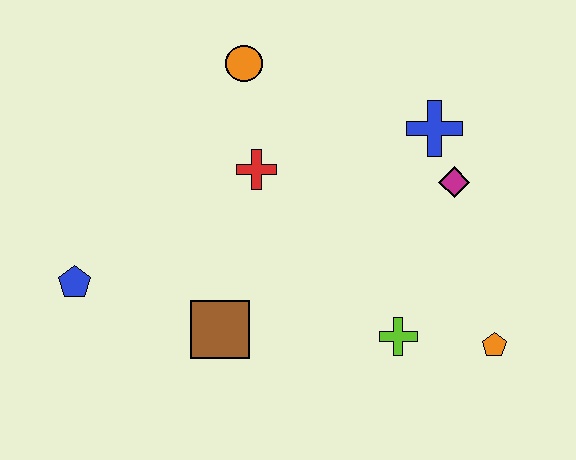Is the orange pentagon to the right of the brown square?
Yes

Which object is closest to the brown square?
The blue pentagon is closest to the brown square.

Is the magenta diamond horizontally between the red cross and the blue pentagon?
No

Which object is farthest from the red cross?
The orange pentagon is farthest from the red cross.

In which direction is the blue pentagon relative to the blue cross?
The blue pentagon is to the left of the blue cross.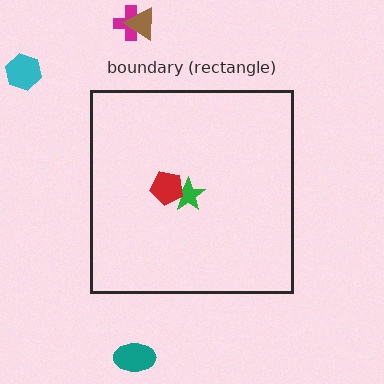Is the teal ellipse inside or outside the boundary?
Outside.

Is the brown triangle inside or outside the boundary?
Outside.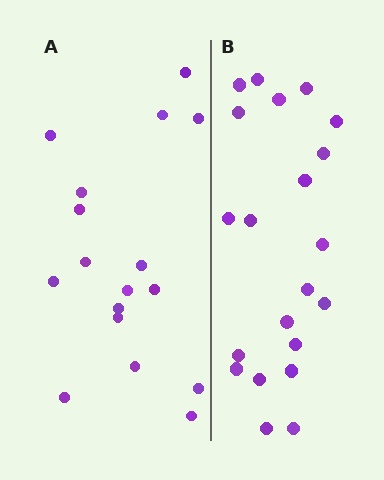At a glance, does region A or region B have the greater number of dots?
Region B (the right region) has more dots.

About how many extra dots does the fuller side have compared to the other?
Region B has about 4 more dots than region A.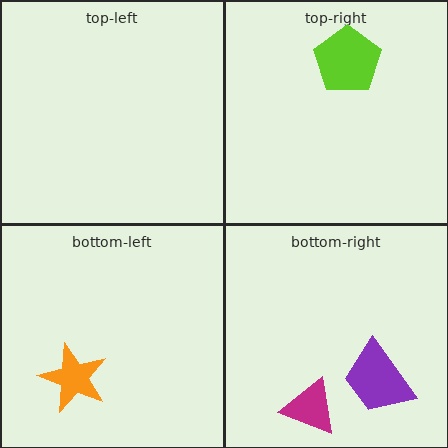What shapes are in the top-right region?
The lime pentagon.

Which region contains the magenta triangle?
The bottom-right region.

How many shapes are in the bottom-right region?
2.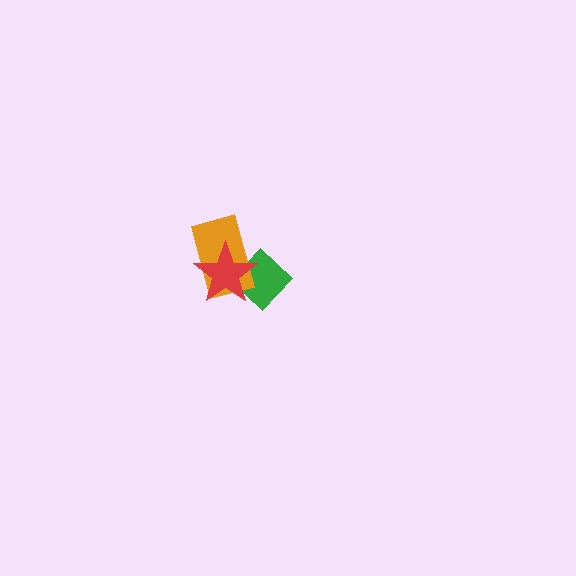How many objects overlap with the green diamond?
2 objects overlap with the green diamond.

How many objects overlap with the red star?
2 objects overlap with the red star.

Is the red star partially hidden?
No, no other shape covers it.